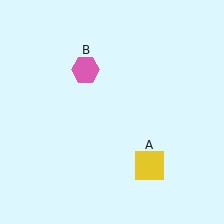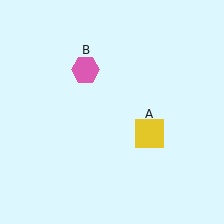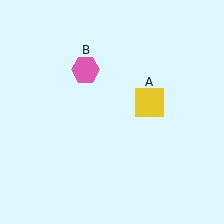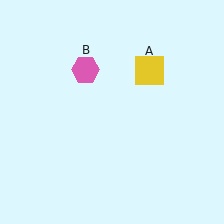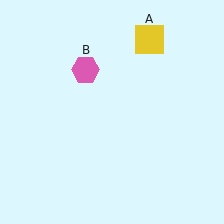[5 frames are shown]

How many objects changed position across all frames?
1 object changed position: yellow square (object A).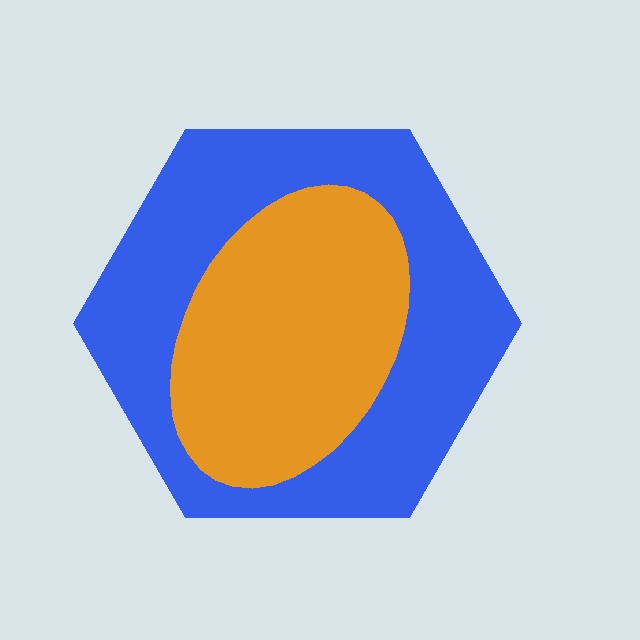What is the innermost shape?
The orange ellipse.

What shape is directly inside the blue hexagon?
The orange ellipse.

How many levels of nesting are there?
2.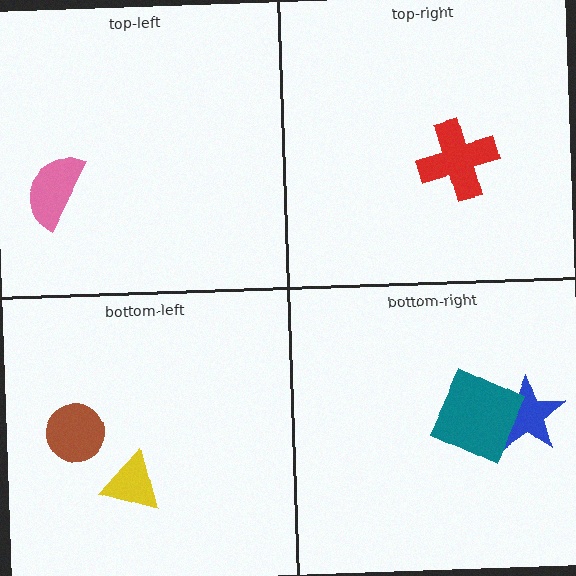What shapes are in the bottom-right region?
The blue star, the teal square.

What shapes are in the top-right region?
The red cross.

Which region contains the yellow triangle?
The bottom-left region.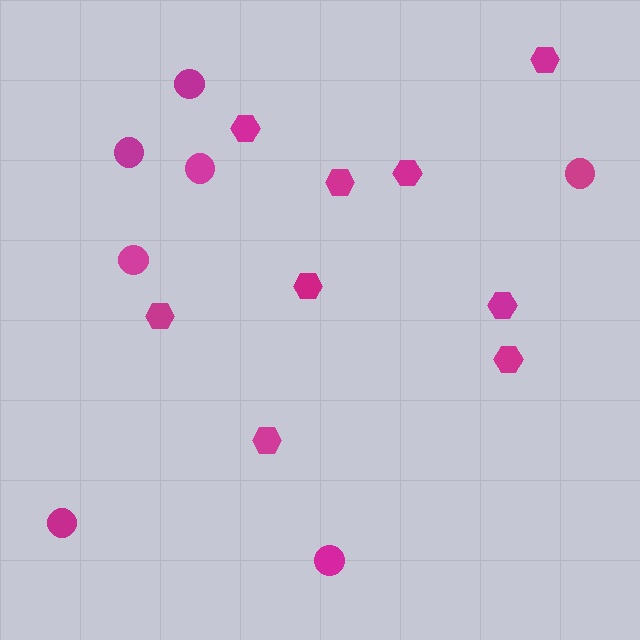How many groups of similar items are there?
There are 2 groups: one group of hexagons (9) and one group of circles (7).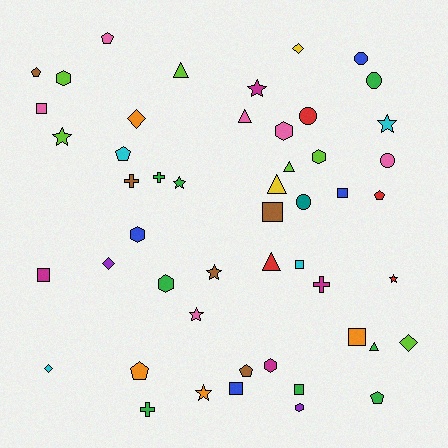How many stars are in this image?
There are 8 stars.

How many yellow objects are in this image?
There are 2 yellow objects.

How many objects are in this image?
There are 50 objects.